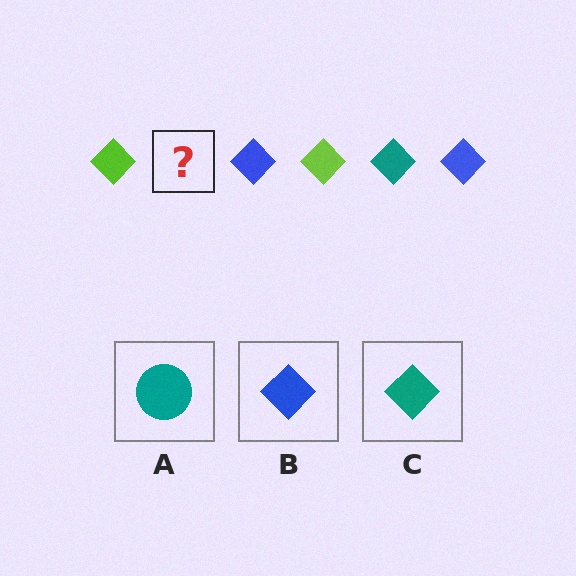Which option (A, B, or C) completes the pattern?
C.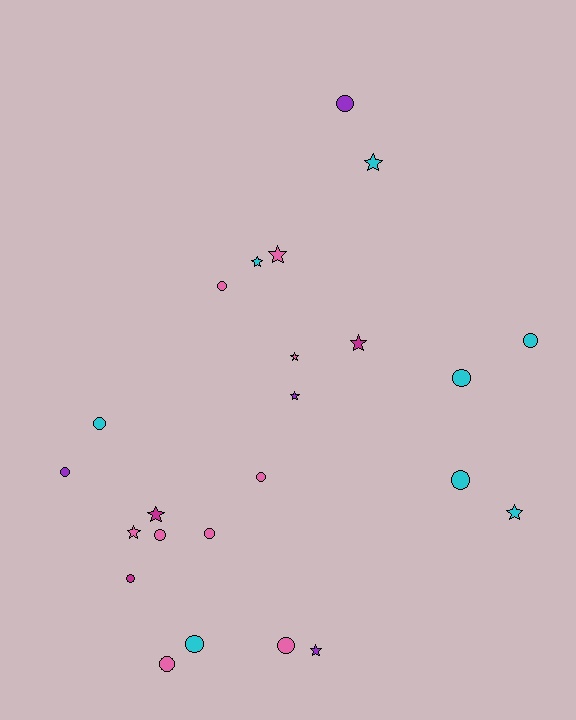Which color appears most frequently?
Pink, with 9 objects.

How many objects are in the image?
There are 24 objects.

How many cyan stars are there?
There are 3 cyan stars.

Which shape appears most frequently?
Circle, with 14 objects.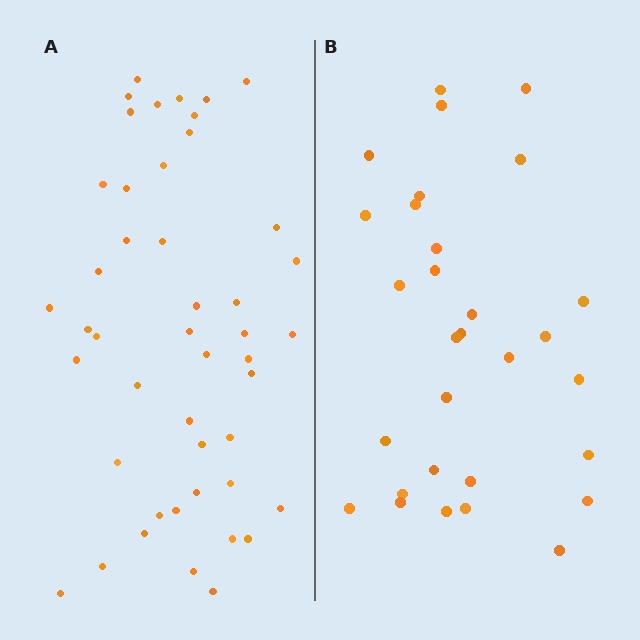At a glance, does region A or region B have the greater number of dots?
Region A (the left region) has more dots.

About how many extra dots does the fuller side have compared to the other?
Region A has approximately 15 more dots than region B.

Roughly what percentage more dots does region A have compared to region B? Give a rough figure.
About 55% more.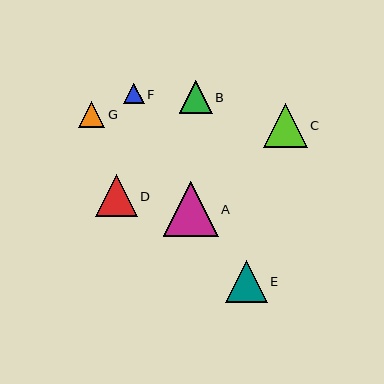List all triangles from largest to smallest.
From largest to smallest: A, C, E, D, B, G, F.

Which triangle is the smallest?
Triangle F is the smallest with a size of approximately 20 pixels.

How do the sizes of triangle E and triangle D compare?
Triangle E and triangle D are approximately the same size.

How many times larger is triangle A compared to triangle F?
Triangle A is approximately 2.7 times the size of triangle F.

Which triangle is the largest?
Triangle A is the largest with a size of approximately 55 pixels.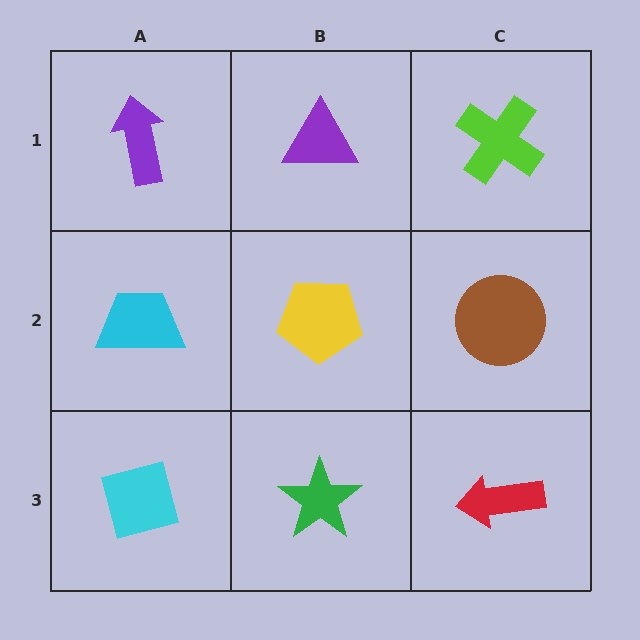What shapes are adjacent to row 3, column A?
A cyan trapezoid (row 2, column A), a green star (row 3, column B).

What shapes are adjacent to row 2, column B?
A purple triangle (row 1, column B), a green star (row 3, column B), a cyan trapezoid (row 2, column A), a brown circle (row 2, column C).